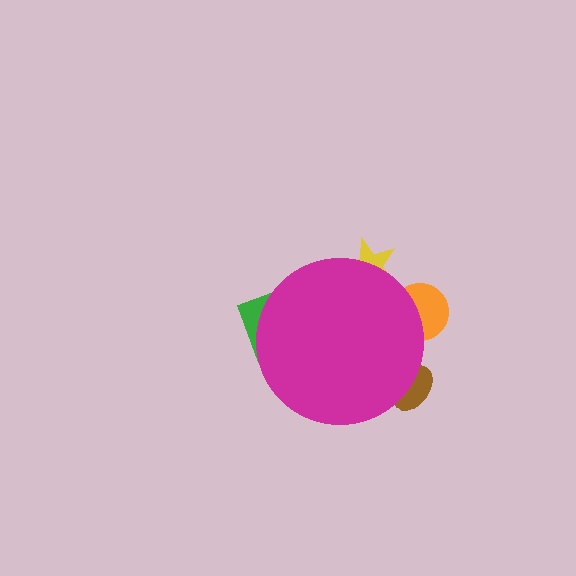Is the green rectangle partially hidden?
Yes, the green rectangle is partially hidden behind the magenta circle.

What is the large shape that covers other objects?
A magenta circle.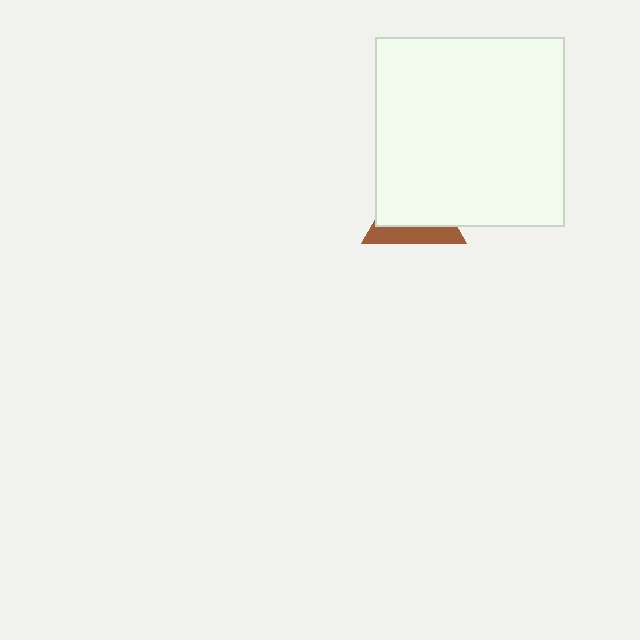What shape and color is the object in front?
The object in front is a white square.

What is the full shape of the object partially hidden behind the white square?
The partially hidden object is a brown triangle.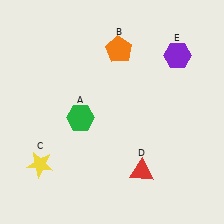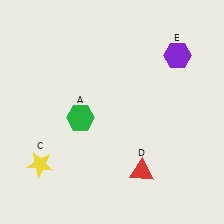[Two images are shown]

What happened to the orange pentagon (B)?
The orange pentagon (B) was removed in Image 2. It was in the top-right area of Image 1.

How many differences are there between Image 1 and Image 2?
There is 1 difference between the two images.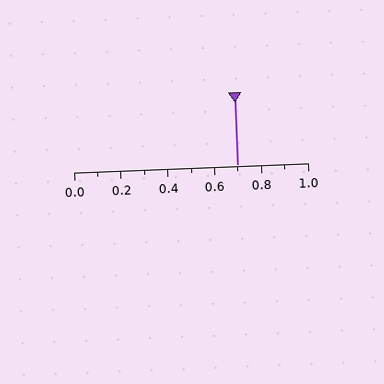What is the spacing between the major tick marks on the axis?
The major ticks are spaced 0.2 apart.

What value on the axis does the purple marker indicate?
The marker indicates approximately 0.7.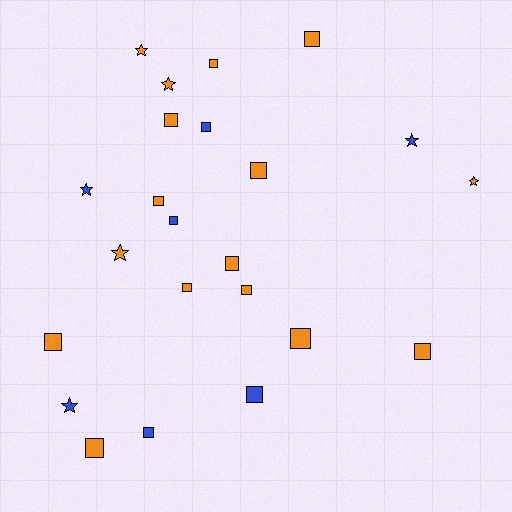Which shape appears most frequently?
Square, with 16 objects.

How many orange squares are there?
There are 12 orange squares.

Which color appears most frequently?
Orange, with 16 objects.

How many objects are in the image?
There are 23 objects.